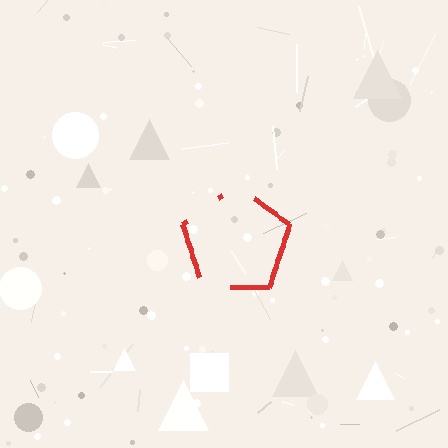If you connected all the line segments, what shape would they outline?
They would outline a pentagon.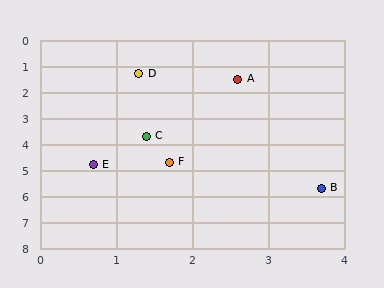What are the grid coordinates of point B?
Point B is at approximately (3.7, 5.7).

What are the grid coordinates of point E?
Point E is at approximately (0.7, 4.8).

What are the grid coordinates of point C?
Point C is at approximately (1.4, 3.7).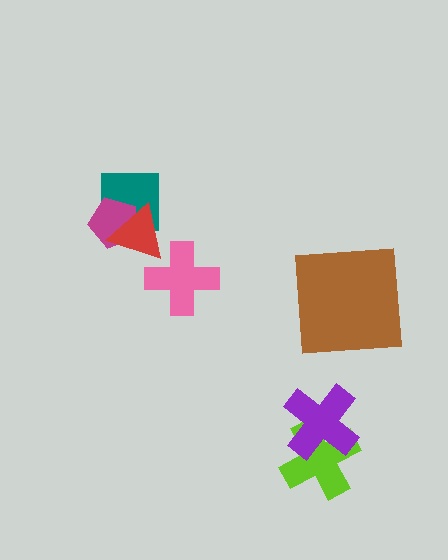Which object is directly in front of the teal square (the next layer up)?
The magenta pentagon is directly in front of the teal square.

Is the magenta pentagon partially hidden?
Yes, it is partially covered by another shape.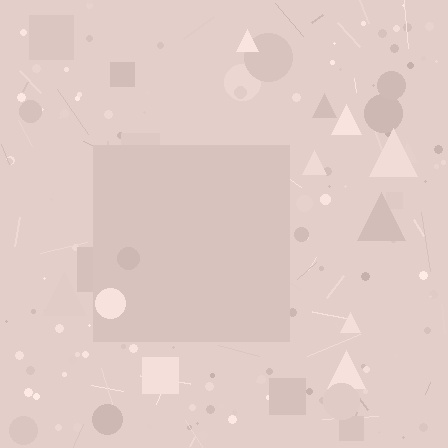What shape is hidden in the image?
A square is hidden in the image.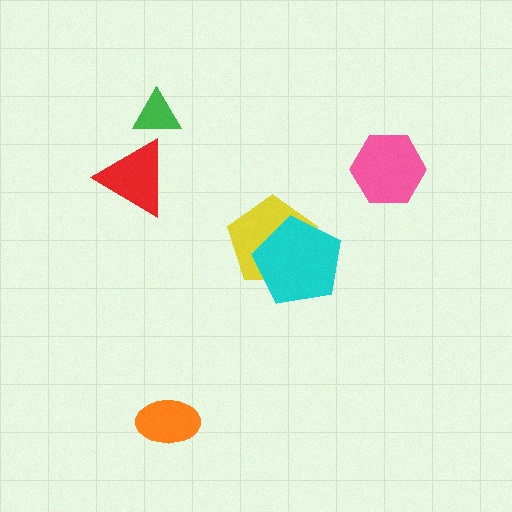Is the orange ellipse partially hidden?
No, no other shape covers it.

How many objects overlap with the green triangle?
0 objects overlap with the green triangle.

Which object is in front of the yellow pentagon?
The cyan pentagon is in front of the yellow pentagon.